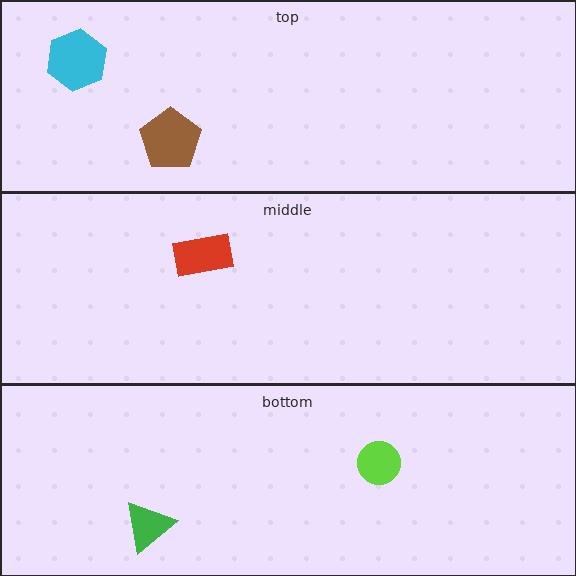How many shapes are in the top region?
2.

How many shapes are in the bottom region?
2.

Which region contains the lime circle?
The bottom region.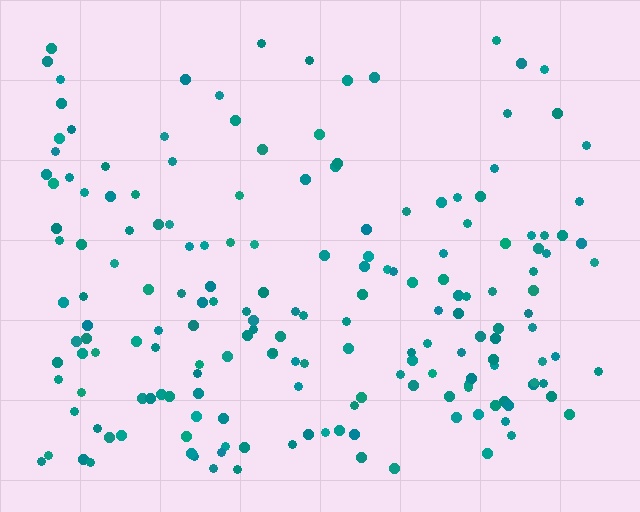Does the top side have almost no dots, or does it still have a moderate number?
Still a moderate number, just noticeably fewer than the bottom.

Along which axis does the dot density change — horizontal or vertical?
Vertical.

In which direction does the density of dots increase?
From top to bottom, with the bottom side densest.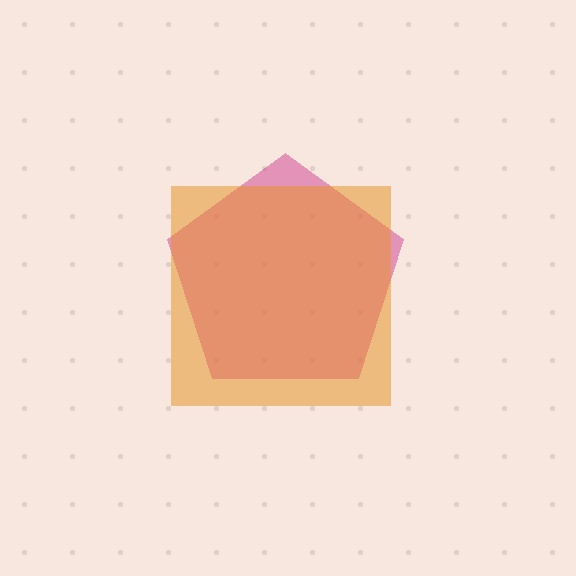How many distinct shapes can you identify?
There are 2 distinct shapes: a magenta pentagon, an orange square.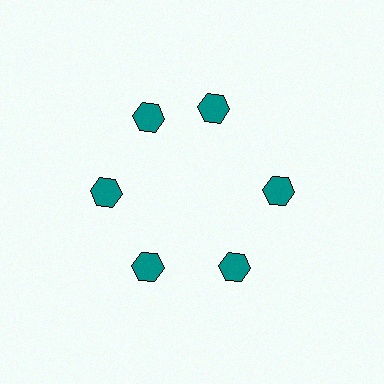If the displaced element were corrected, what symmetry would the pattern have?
It would have 6-fold rotational symmetry — the pattern would map onto itself every 60 degrees.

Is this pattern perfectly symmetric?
No. The 6 teal hexagons are arranged in a ring, but one element near the 1 o'clock position is rotated out of alignment along the ring, breaking the 6-fold rotational symmetry.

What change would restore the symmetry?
The symmetry would be restored by rotating it back into even spacing with its neighbors so that all 6 hexagons sit at equal angles and equal distance from the center.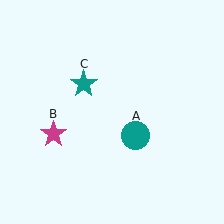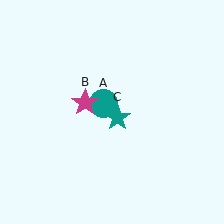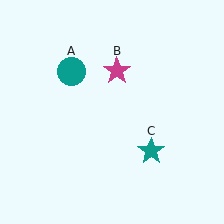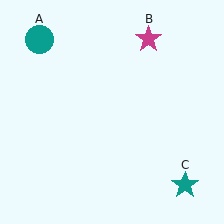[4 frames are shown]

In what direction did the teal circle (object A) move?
The teal circle (object A) moved up and to the left.